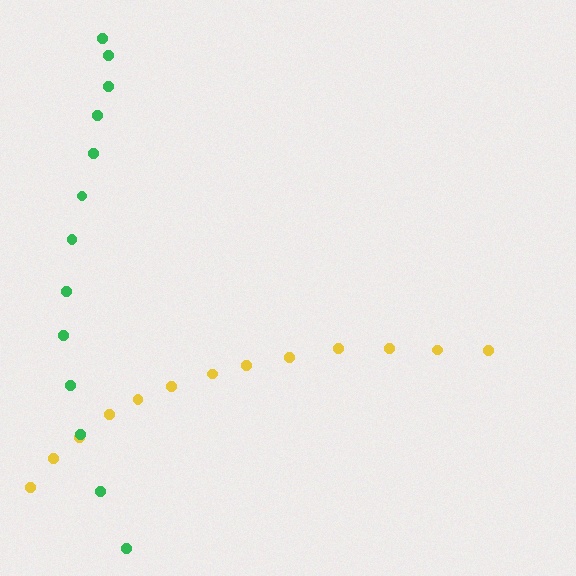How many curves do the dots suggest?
There are 2 distinct paths.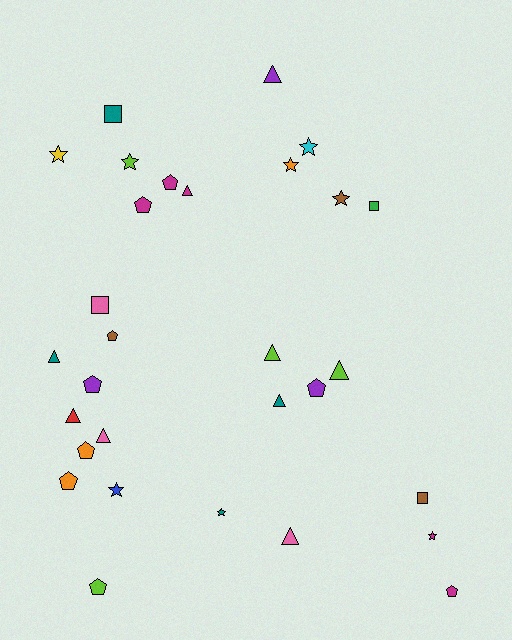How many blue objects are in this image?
There is 1 blue object.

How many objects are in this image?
There are 30 objects.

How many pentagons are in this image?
There are 9 pentagons.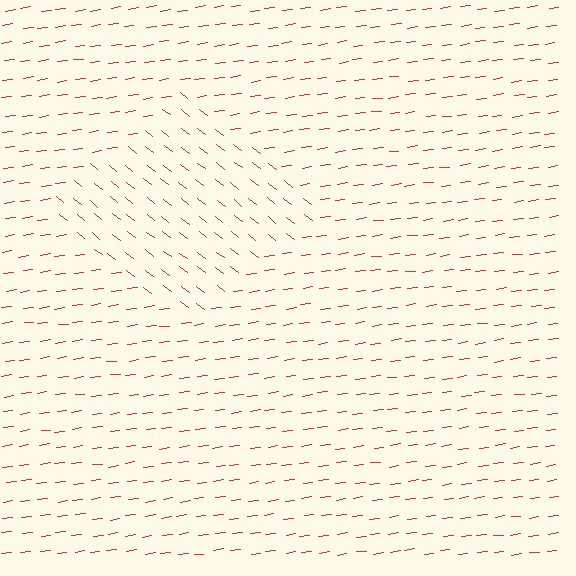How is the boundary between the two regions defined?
The boundary is defined purely by a change in line orientation (approximately 45 degrees difference). All lines are the same color and thickness.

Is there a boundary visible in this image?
Yes, there is a texture boundary formed by a change in line orientation.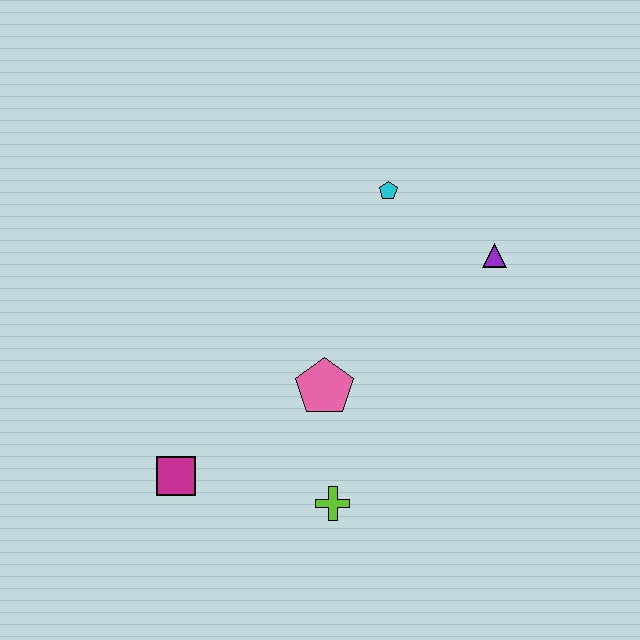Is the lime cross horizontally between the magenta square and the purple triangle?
Yes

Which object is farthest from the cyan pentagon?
The magenta square is farthest from the cyan pentagon.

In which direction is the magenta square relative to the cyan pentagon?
The magenta square is below the cyan pentagon.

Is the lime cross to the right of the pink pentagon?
Yes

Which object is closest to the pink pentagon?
The lime cross is closest to the pink pentagon.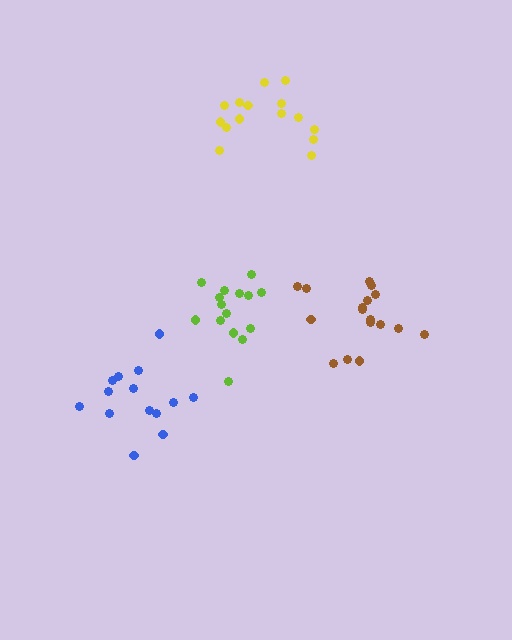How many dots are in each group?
Group 1: 14 dots, Group 2: 17 dots, Group 3: 15 dots, Group 4: 15 dots (61 total).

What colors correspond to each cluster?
The clusters are colored: blue, brown, yellow, lime.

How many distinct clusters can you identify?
There are 4 distinct clusters.